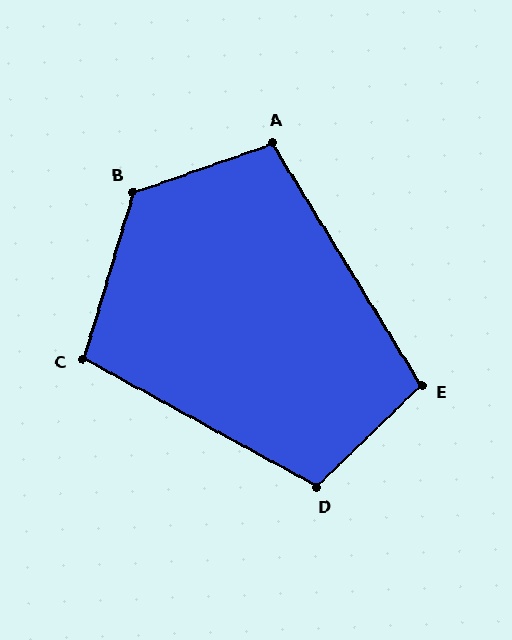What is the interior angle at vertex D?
Approximately 107 degrees (obtuse).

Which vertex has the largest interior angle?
B, at approximately 126 degrees.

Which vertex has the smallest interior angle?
C, at approximately 102 degrees.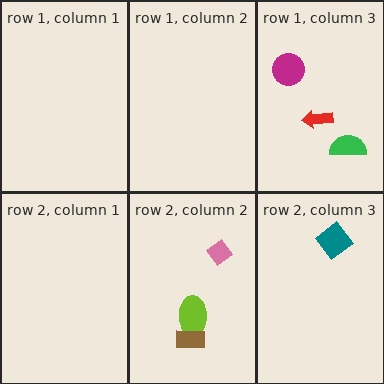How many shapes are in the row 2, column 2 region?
3.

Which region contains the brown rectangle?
The row 2, column 2 region.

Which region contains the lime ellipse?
The row 2, column 2 region.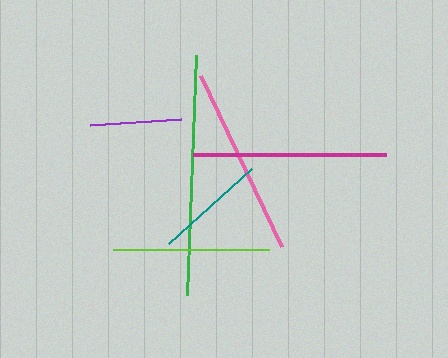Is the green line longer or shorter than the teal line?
The green line is longer than the teal line.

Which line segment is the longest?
The green line is the longest at approximately 240 pixels.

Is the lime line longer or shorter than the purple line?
The lime line is longer than the purple line.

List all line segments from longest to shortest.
From longest to shortest: green, magenta, pink, lime, teal, purple.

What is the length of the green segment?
The green segment is approximately 240 pixels long.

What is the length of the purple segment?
The purple segment is approximately 91 pixels long.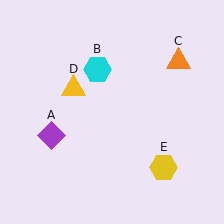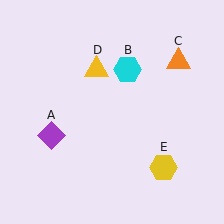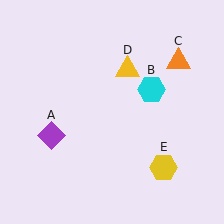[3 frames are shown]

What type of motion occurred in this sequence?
The cyan hexagon (object B), yellow triangle (object D) rotated clockwise around the center of the scene.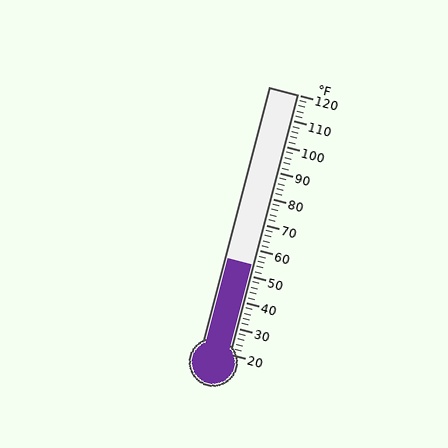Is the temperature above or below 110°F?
The temperature is below 110°F.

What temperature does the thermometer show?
The thermometer shows approximately 54°F.